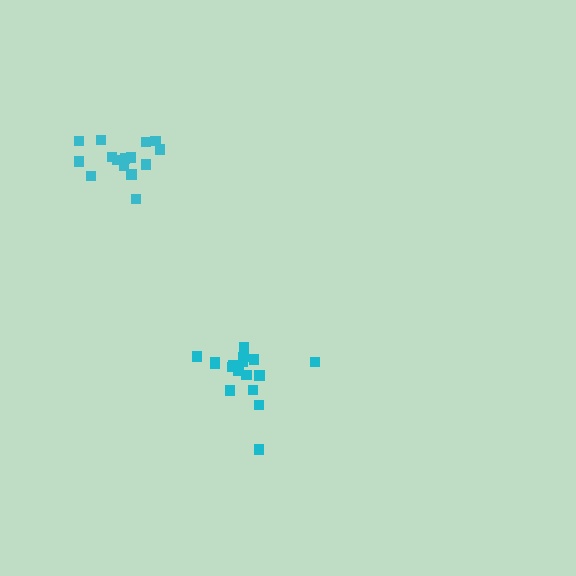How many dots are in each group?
Group 1: 17 dots, Group 2: 15 dots (32 total).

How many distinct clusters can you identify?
There are 2 distinct clusters.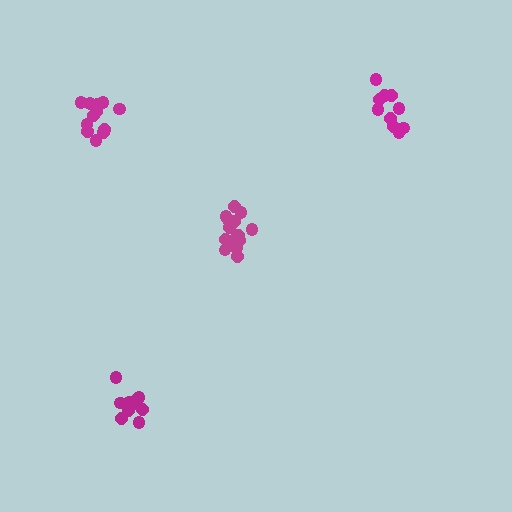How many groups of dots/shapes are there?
There are 4 groups.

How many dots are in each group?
Group 1: 16 dots, Group 2: 11 dots, Group 3: 12 dots, Group 4: 10 dots (49 total).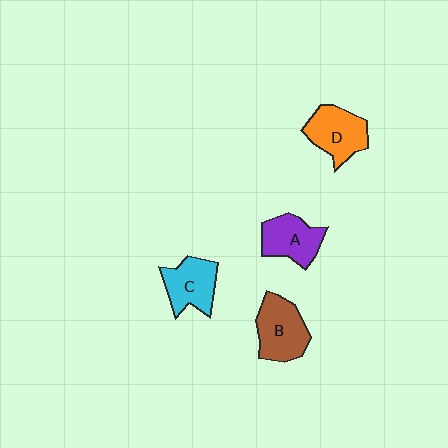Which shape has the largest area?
Shape B (brown).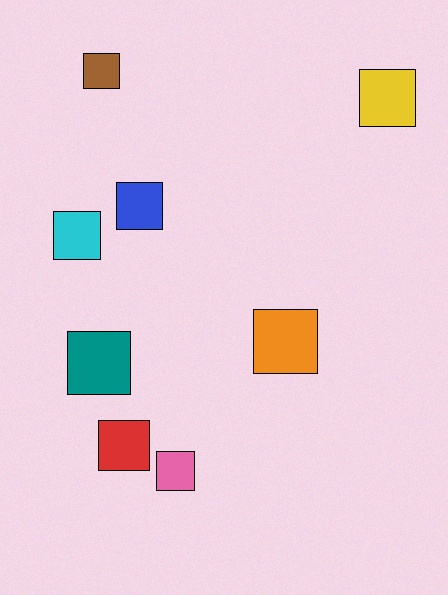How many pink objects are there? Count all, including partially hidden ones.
There is 1 pink object.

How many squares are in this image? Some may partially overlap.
There are 8 squares.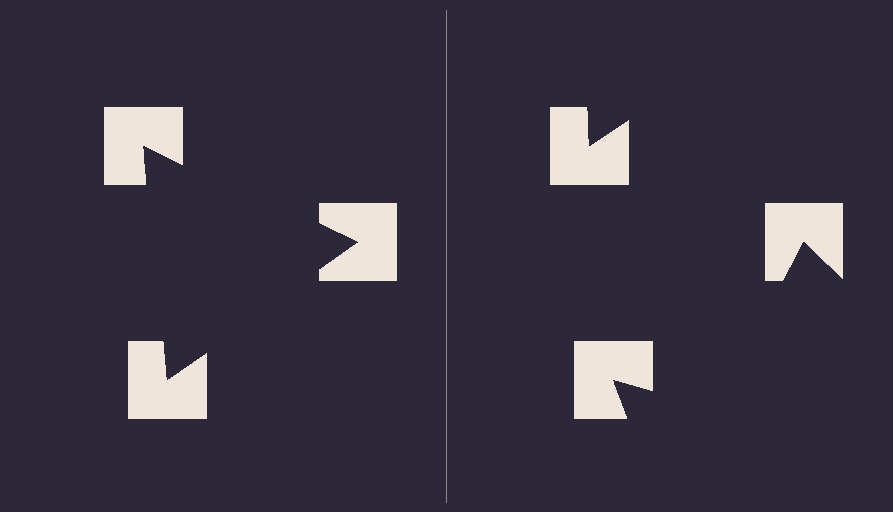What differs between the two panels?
The notched squares are positioned identically on both sides; only the wedge orientations differ. On the left they align to a triangle; on the right they are misaligned.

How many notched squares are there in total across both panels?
6 — 3 on each side.